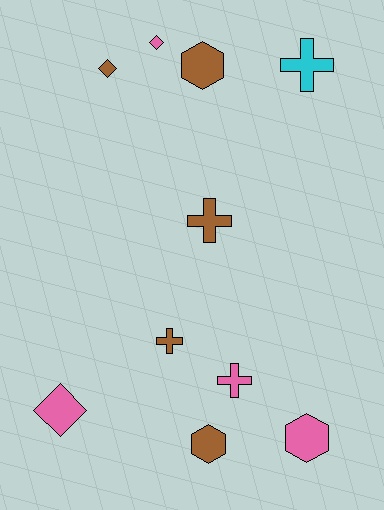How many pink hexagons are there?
There is 1 pink hexagon.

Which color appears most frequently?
Brown, with 5 objects.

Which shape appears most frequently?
Cross, with 4 objects.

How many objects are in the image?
There are 10 objects.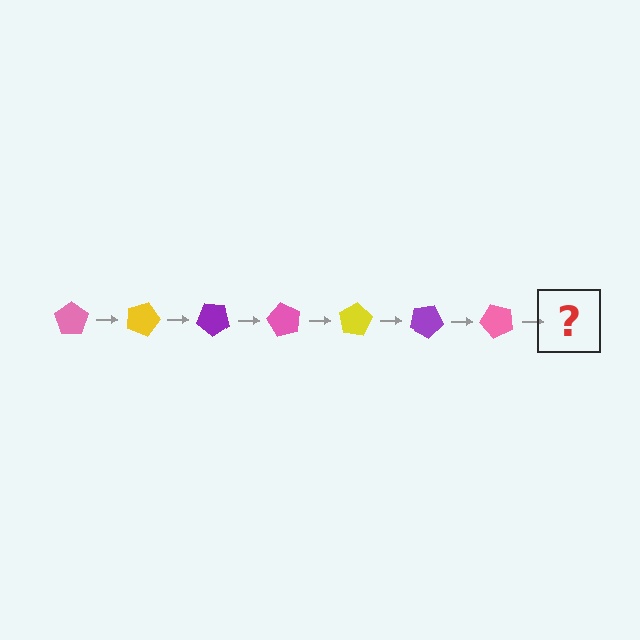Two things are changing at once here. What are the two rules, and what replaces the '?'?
The two rules are that it rotates 20 degrees each step and the color cycles through pink, yellow, and purple. The '?' should be a yellow pentagon, rotated 140 degrees from the start.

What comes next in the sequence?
The next element should be a yellow pentagon, rotated 140 degrees from the start.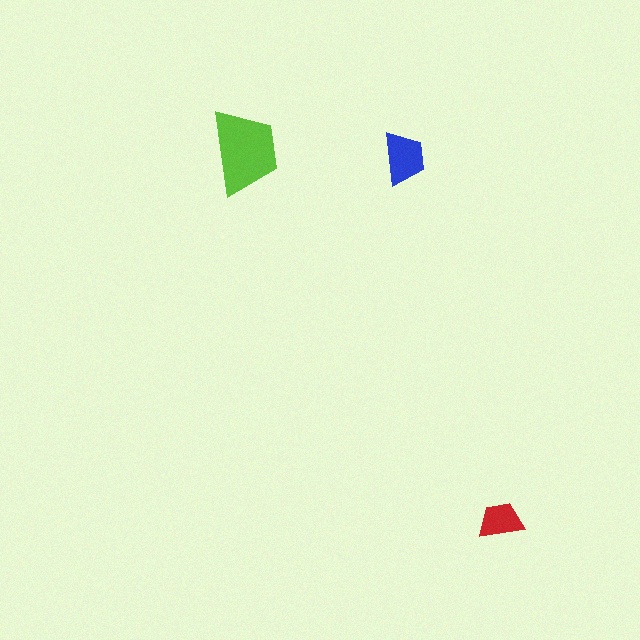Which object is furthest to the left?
The lime trapezoid is leftmost.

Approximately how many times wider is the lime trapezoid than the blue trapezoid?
About 1.5 times wider.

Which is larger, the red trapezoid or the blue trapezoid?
The blue one.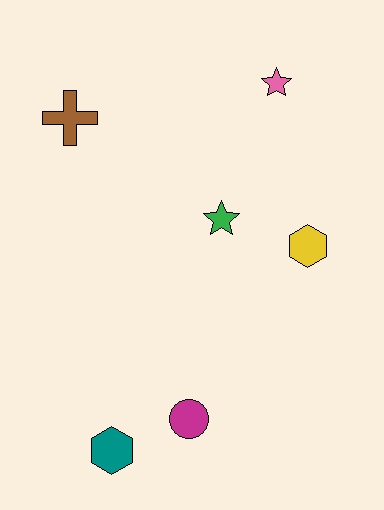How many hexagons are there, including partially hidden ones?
There are 2 hexagons.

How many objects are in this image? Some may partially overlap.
There are 6 objects.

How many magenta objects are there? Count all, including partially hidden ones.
There is 1 magenta object.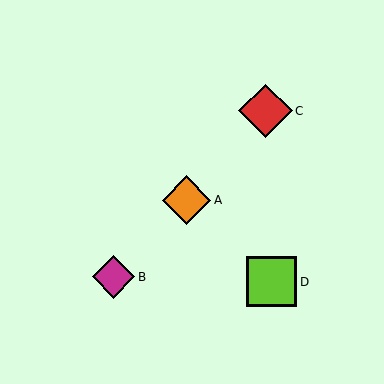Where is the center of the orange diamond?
The center of the orange diamond is at (187, 200).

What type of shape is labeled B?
Shape B is a magenta diamond.